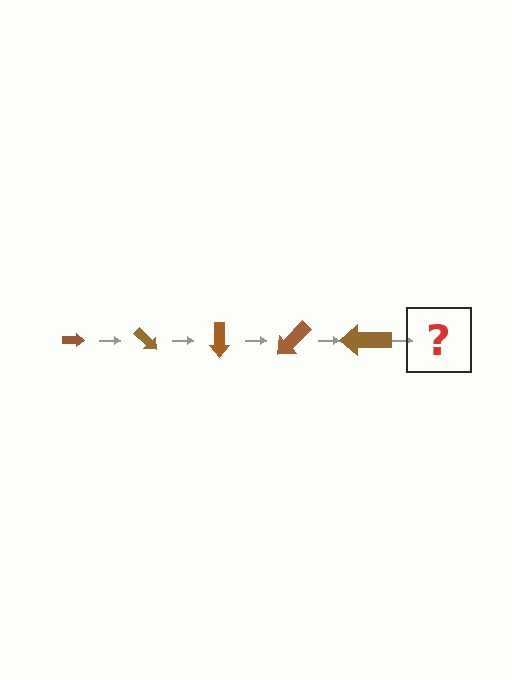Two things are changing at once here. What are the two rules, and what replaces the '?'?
The two rules are that the arrow grows larger each step and it rotates 45 degrees each step. The '?' should be an arrow, larger than the previous one and rotated 225 degrees from the start.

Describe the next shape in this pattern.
It should be an arrow, larger than the previous one and rotated 225 degrees from the start.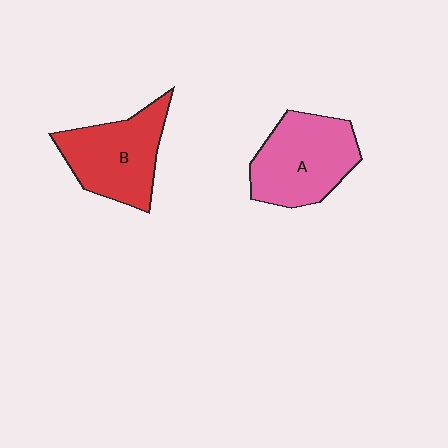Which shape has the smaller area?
Shape B (red).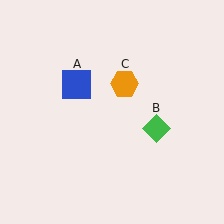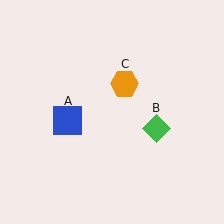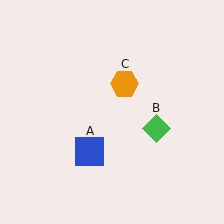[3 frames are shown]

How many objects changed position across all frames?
1 object changed position: blue square (object A).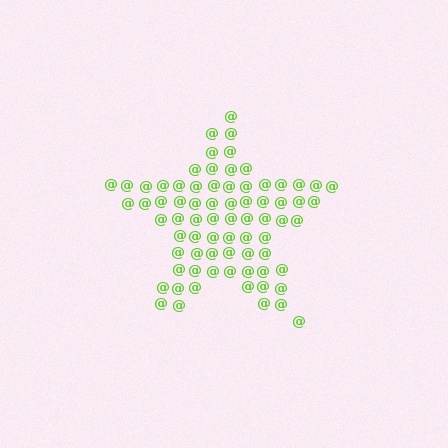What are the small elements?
The small elements are at signs.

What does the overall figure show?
The overall figure shows a star.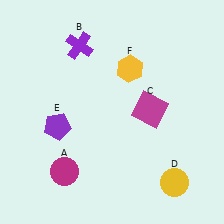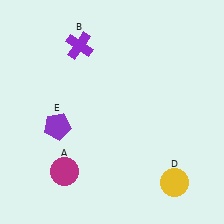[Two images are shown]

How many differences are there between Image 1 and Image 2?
There are 2 differences between the two images.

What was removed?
The magenta square (C), the yellow hexagon (F) were removed in Image 2.